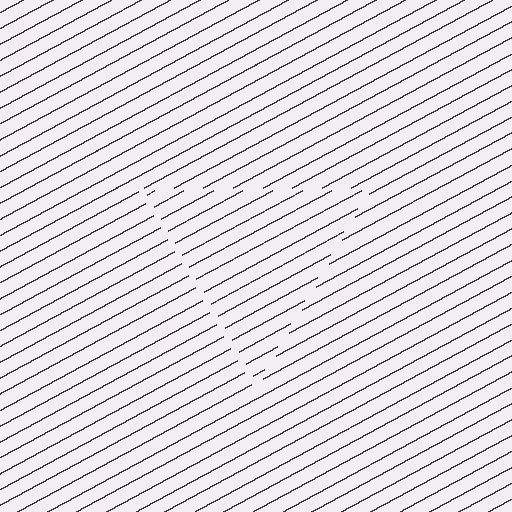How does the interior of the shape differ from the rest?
The interior of the shape contains the same grating, shifted by half a period — the contour is defined by the phase discontinuity where line-ends from the inner and outer gratings abut.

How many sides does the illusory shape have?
3 sides — the line-ends trace a triangle.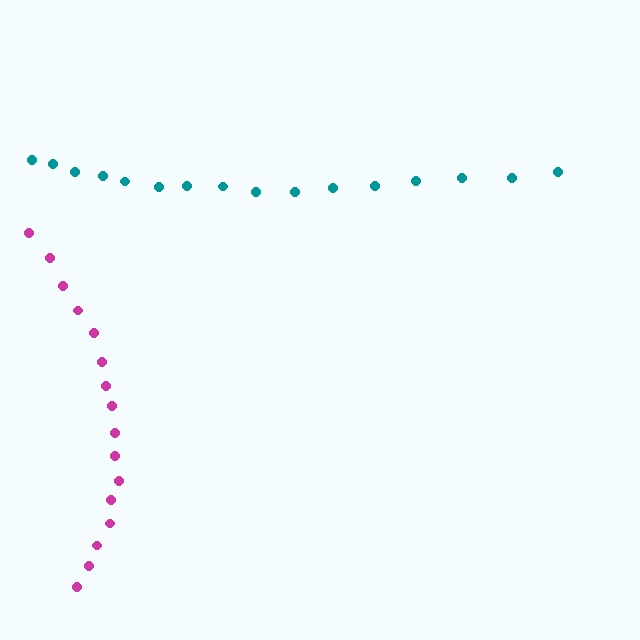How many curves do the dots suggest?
There are 2 distinct paths.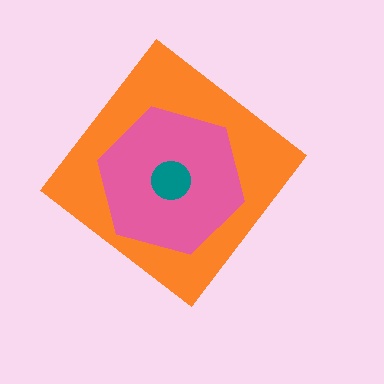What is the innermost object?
The teal circle.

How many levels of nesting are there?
3.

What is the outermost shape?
The orange diamond.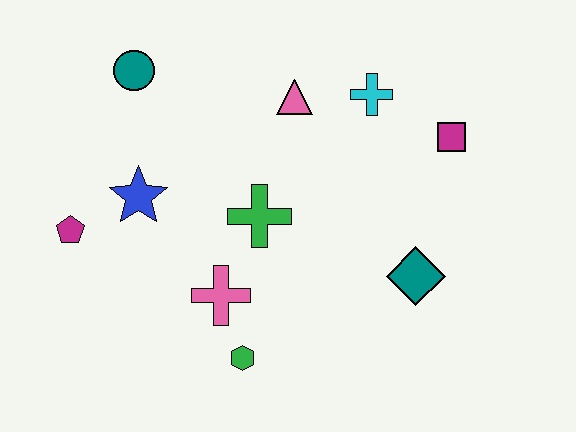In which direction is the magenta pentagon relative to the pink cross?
The magenta pentagon is to the left of the pink cross.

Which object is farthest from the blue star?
The magenta square is farthest from the blue star.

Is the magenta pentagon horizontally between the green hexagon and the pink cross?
No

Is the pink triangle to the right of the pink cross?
Yes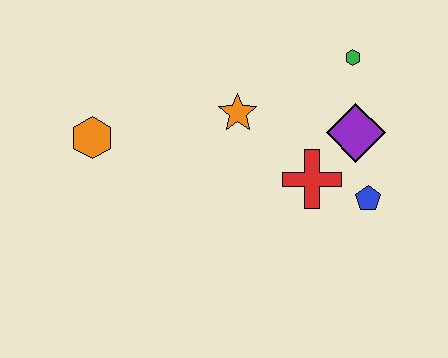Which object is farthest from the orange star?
The blue pentagon is farthest from the orange star.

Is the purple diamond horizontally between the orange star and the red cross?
No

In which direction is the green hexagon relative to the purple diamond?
The green hexagon is above the purple diamond.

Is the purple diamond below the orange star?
Yes